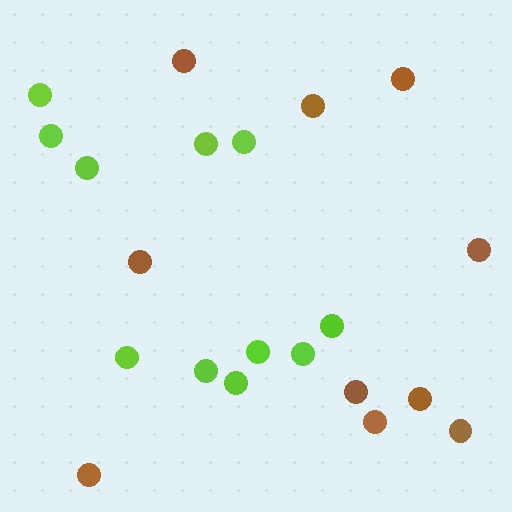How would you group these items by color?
There are 2 groups: one group of brown circles (10) and one group of lime circles (11).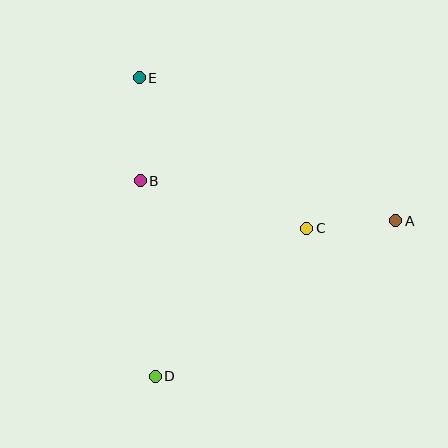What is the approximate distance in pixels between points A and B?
The distance between A and B is approximately 258 pixels.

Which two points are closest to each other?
Points A and C are closest to each other.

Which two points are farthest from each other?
Points D and E are farthest from each other.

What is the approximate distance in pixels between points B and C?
The distance between B and C is approximately 173 pixels.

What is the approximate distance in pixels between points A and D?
The distance between A and D is approximately 286 pixels.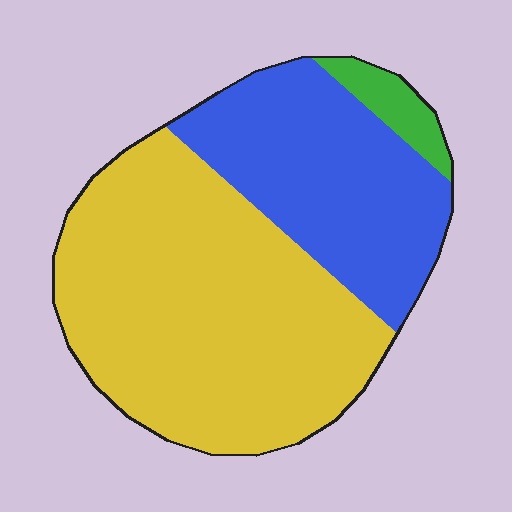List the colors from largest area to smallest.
From largest to smallest: yellow, blue, green.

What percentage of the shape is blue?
Blue takes up about one third (1/3) of the shape.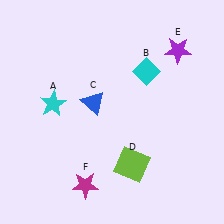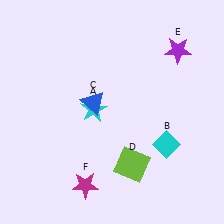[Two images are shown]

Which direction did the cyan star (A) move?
The cyan star (A) moved right.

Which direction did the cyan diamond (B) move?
The cyan diamond (B) moved down.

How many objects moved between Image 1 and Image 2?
2 objects moved between the two images.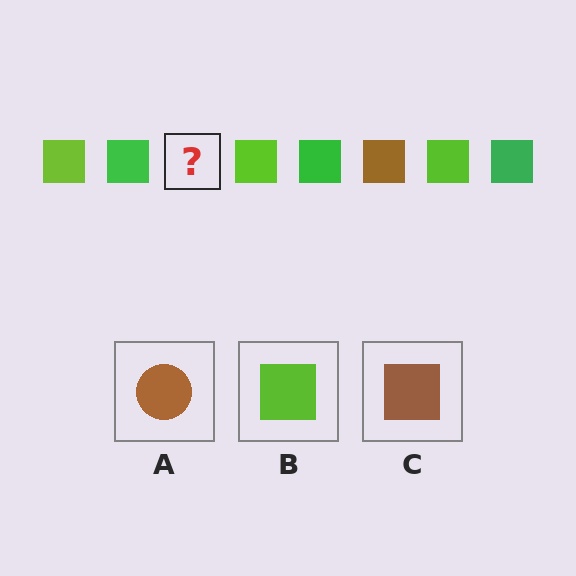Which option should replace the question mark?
Option C.